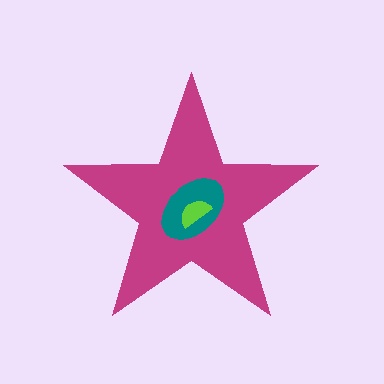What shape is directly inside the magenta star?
The teal ellipse.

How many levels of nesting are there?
3.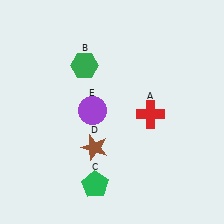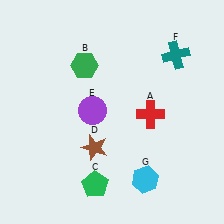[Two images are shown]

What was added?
A teal cross (F), a cyan hexagon (G) were added in Image 2.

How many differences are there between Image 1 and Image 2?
There are 2 differences between the two images.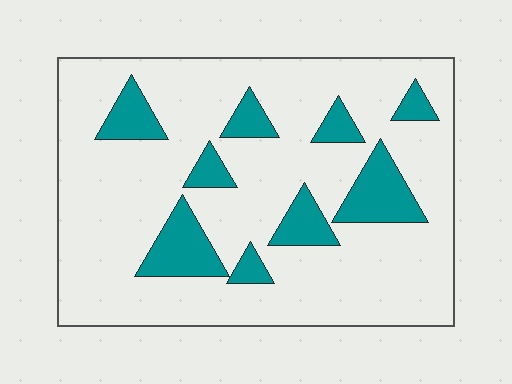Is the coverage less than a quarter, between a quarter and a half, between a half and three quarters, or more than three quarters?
Less than a quarter.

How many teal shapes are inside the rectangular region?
9.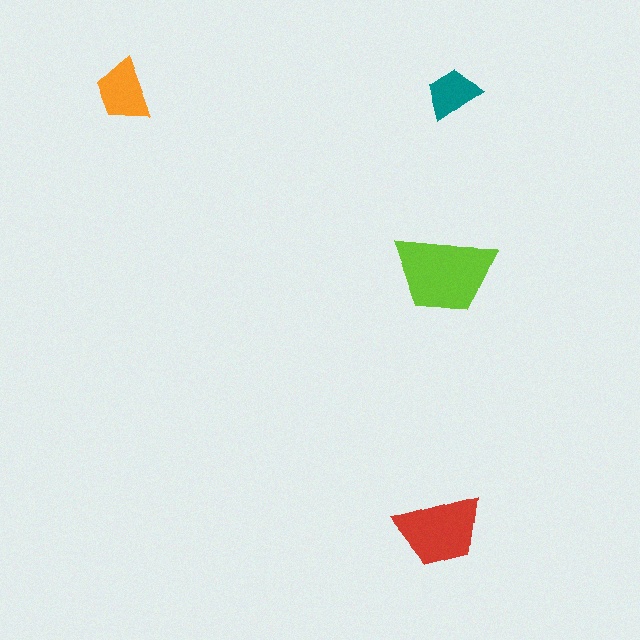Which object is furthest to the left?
The orange trapezoid is leftmost.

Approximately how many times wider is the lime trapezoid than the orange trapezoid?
About 1.5 times wider.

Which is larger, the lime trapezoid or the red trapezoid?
The lime one.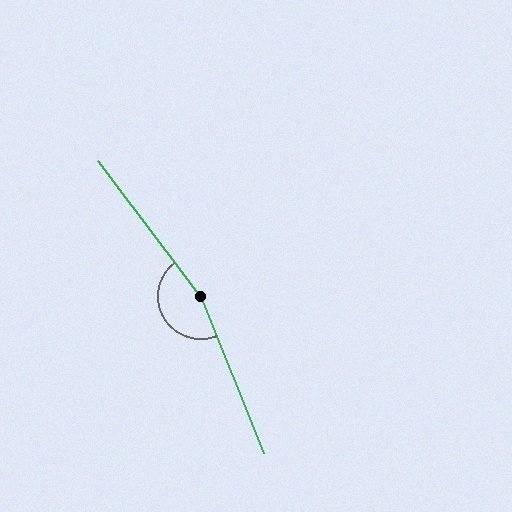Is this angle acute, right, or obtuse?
It is obtuse.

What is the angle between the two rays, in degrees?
Approximately 165 degrees.